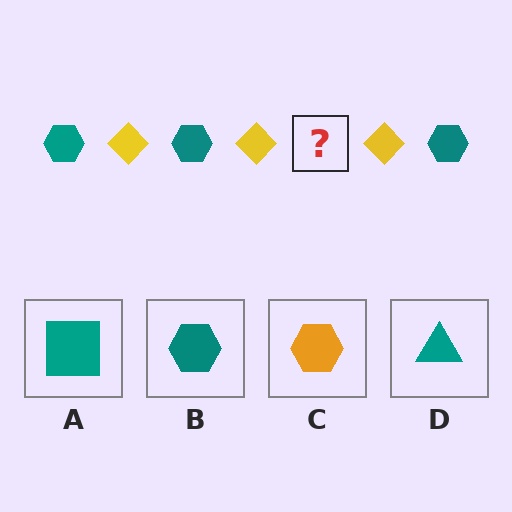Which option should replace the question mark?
Option B.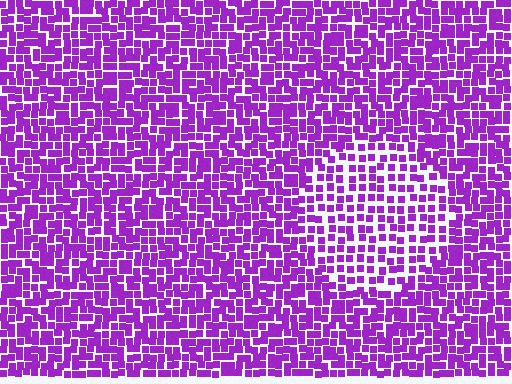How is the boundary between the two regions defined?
The boundary is defined by a change in element density (approximately 1.7x ratio). All elements are the same color, size, and shape.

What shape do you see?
I see a circle.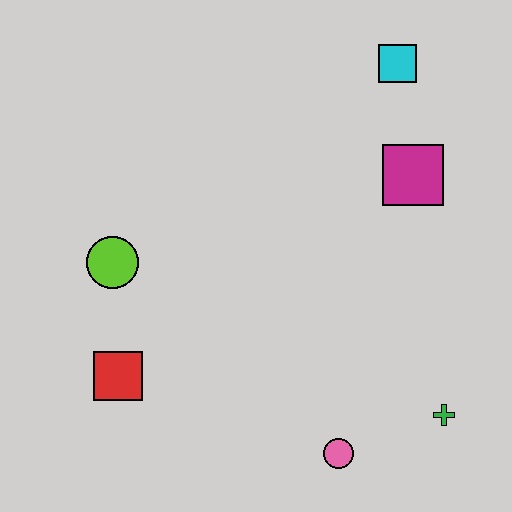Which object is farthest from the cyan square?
The red square is farthest from the cyan square.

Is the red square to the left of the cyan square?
Yes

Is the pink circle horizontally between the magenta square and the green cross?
No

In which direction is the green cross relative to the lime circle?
The green cross is to the right of the lime circle.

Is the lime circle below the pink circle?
No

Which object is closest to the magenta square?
The cyan square is closest to the magenta square.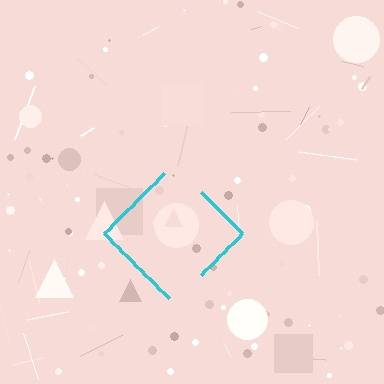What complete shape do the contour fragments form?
The contour fragments form a diamond.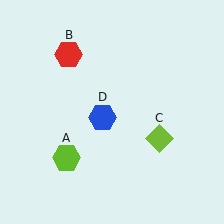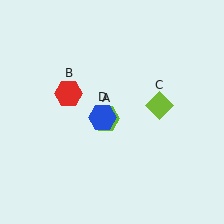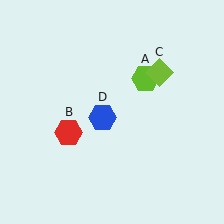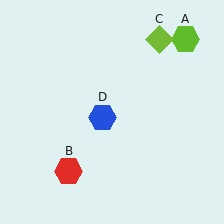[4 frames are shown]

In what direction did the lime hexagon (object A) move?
The lime hexagon (object A) moved up and to the right.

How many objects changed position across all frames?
3 objects changed position: lime hexagon (object A), red hexagon (object B), lime diamond (object C).